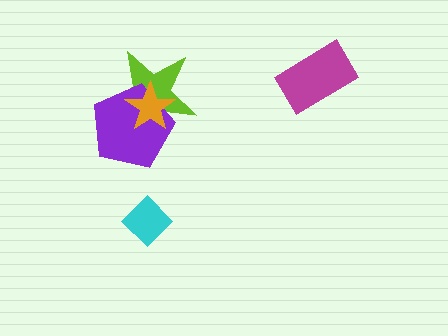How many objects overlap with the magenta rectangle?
0 objects overlap with the magenta rectangle.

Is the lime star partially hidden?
Yes, it is partially covered by another shape.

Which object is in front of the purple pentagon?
The orange star is in front of the purple pentagon.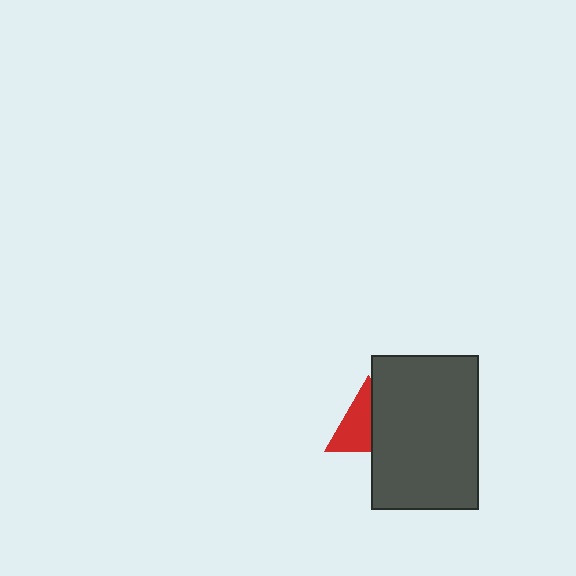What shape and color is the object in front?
The object in front is a dark gray rectangle.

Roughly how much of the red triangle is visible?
About half of it is visible (roughly 57%).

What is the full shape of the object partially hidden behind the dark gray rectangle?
The partially hidden object is a red triangle.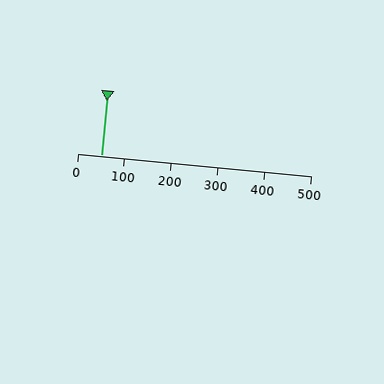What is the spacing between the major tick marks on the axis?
The major ticks are spaced 100 apart.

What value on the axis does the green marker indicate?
The marker indicates approximately 50.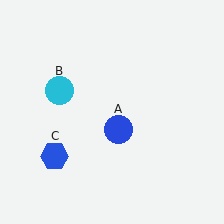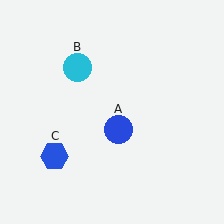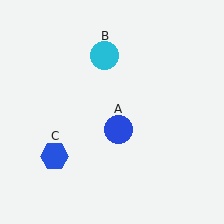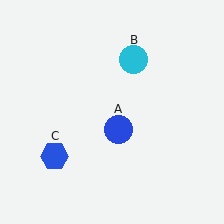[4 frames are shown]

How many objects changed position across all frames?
1 object changed position: cyan circle (object B).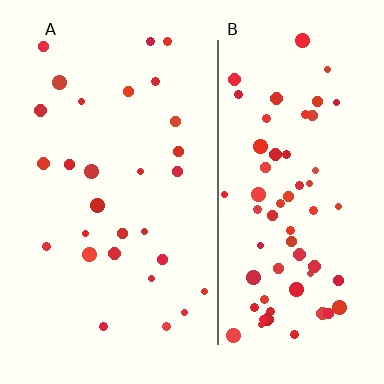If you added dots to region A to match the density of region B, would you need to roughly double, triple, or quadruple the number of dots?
Approximately double.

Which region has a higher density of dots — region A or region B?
B (the right).